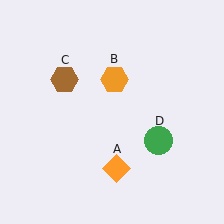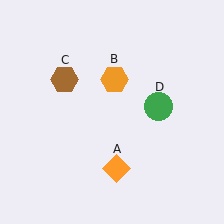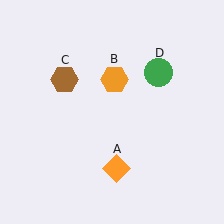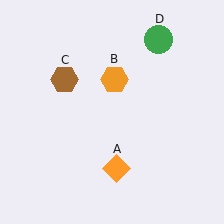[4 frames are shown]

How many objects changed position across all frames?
1 object changed position: green circle (object D).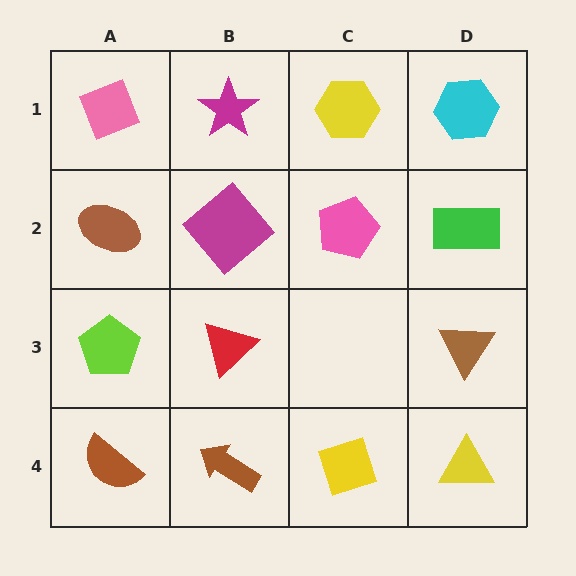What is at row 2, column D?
A green rectangle.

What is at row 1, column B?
A magenta star.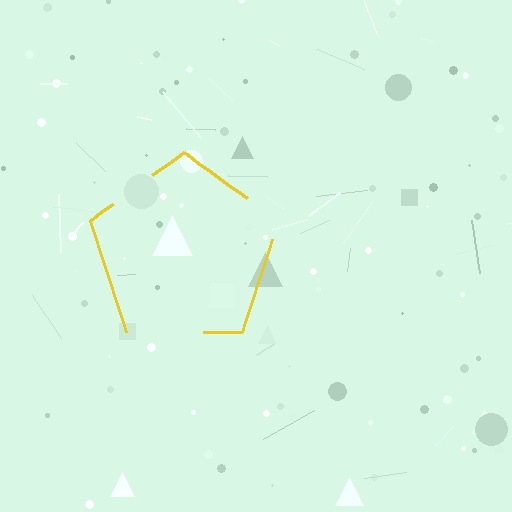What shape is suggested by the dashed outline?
The dashed outline suggests a pentagon.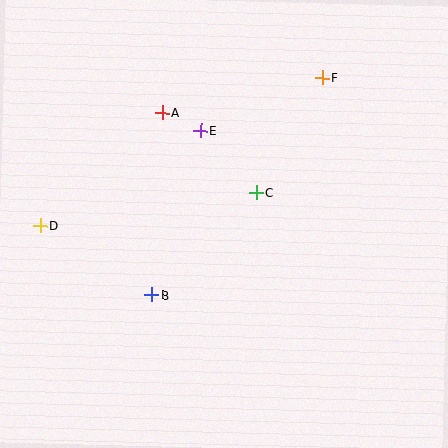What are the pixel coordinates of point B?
Point B is at (152, 295).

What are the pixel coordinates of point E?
Point E is at (201, 131).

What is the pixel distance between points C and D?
The distance between C and D is 218 pixels.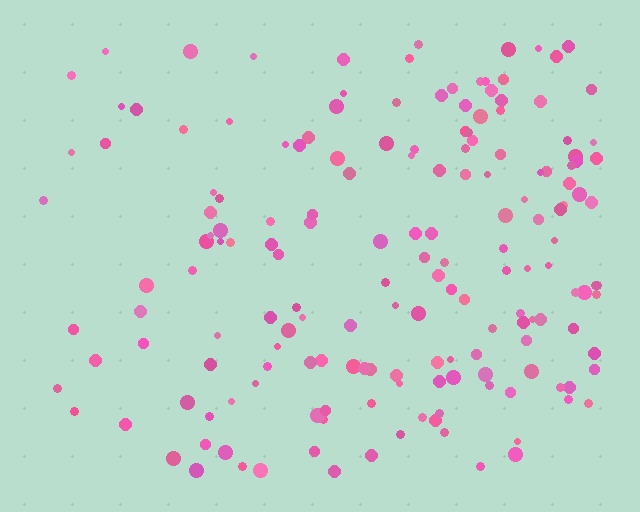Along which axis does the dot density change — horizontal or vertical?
Horizontal.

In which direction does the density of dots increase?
From left to right, with the right side densest.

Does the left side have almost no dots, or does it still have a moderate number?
Still a moderate number, just noticeably fewer than the right.